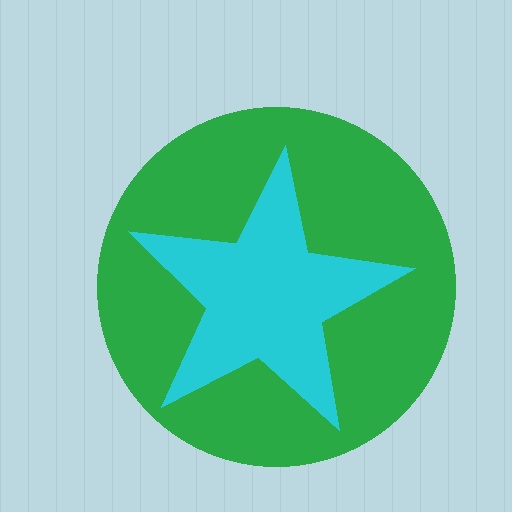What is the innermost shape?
The cyan star.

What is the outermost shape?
The green circle.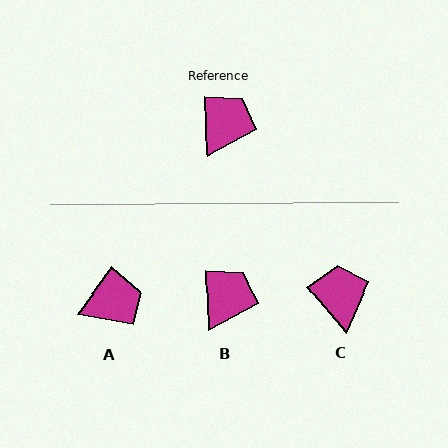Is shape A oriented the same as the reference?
No, it is off by about 39 degrees.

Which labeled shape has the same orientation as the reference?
B.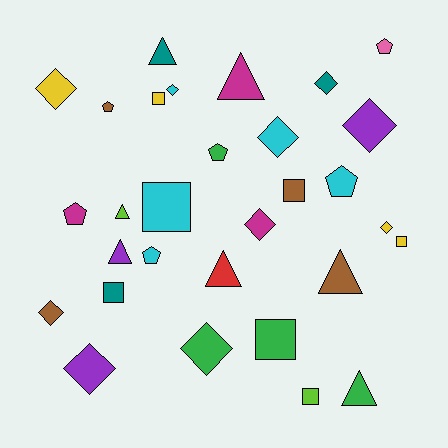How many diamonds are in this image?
There are 10 diamonds.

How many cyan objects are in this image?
There are 5 cyan objects.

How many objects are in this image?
There are 30 objects.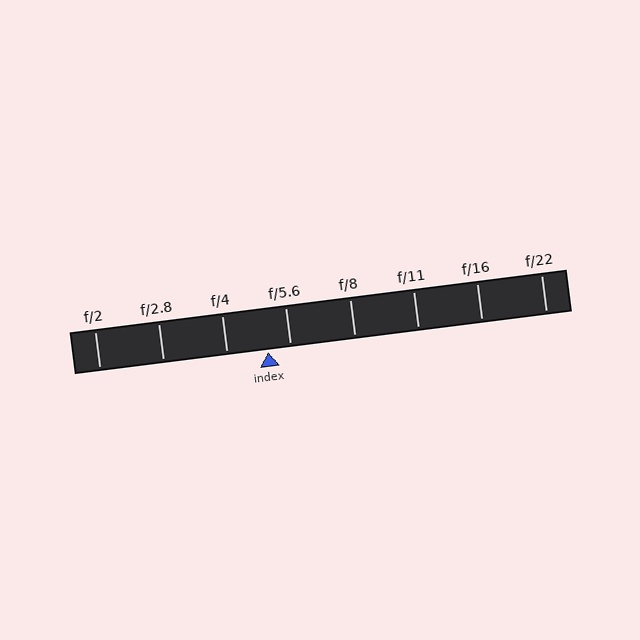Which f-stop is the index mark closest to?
The index mark is closest to f/5.6.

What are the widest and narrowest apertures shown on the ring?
The widest aperture shown is f/2 and the narrowest is f/22.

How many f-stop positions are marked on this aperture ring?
There are 8 f-stop positions marked.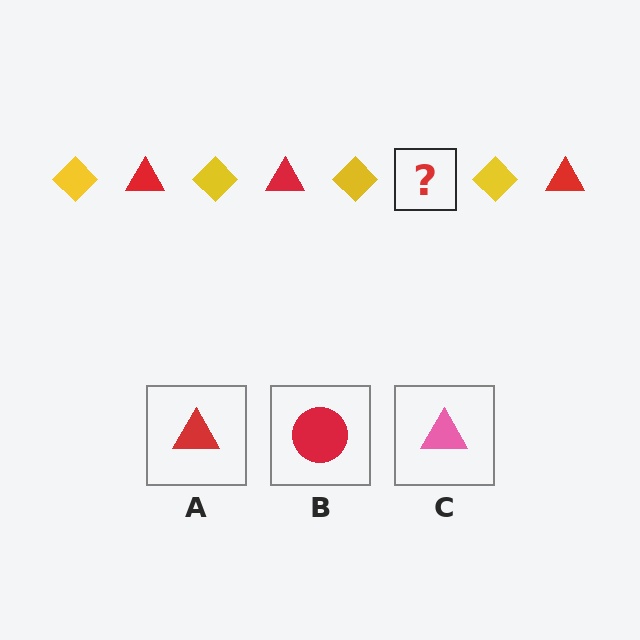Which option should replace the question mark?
Option A.